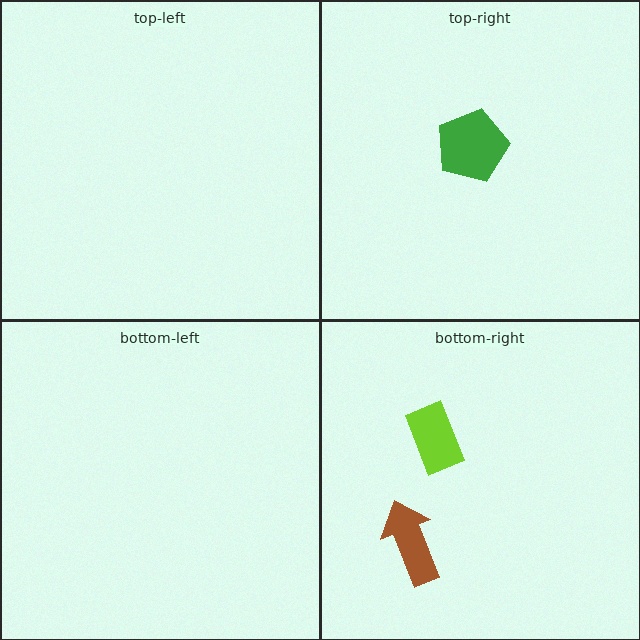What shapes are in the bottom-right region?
The lime rectangle, the brown arrow.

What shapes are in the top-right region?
The green pentagon.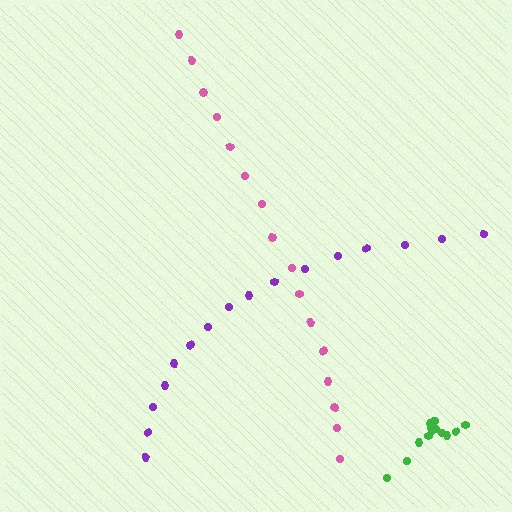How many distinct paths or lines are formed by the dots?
There are 3 distinct paths.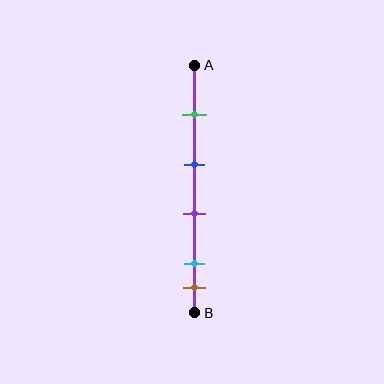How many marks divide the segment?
There are 5 marks dividing the segment.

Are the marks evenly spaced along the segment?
No, the marks are not evenly spaced.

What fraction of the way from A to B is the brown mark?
The brown mark is approximately 90% (0.9) of the way from A to B.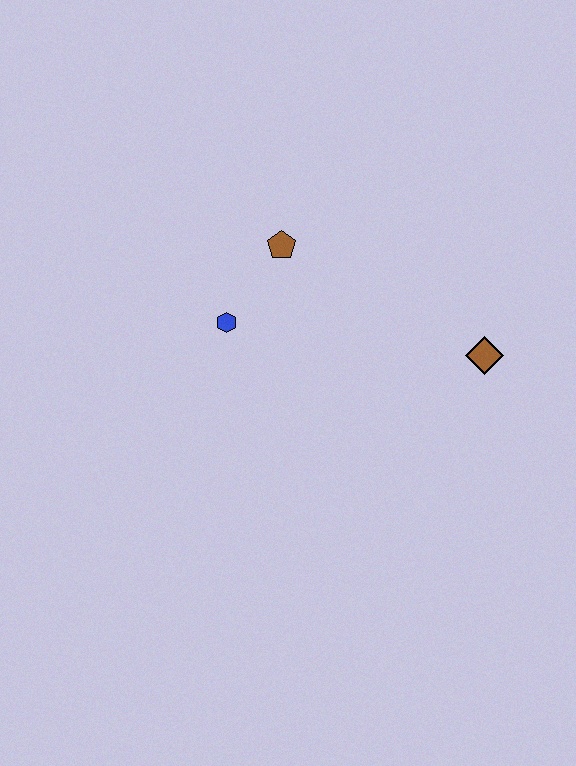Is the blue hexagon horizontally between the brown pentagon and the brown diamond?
No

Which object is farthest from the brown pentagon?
The brown diamond is farthest from the brown pentagon.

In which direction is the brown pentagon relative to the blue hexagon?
The brown pentagon is above the blue hexagon.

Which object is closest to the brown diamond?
The brown pentagon is closest to the brown diamond.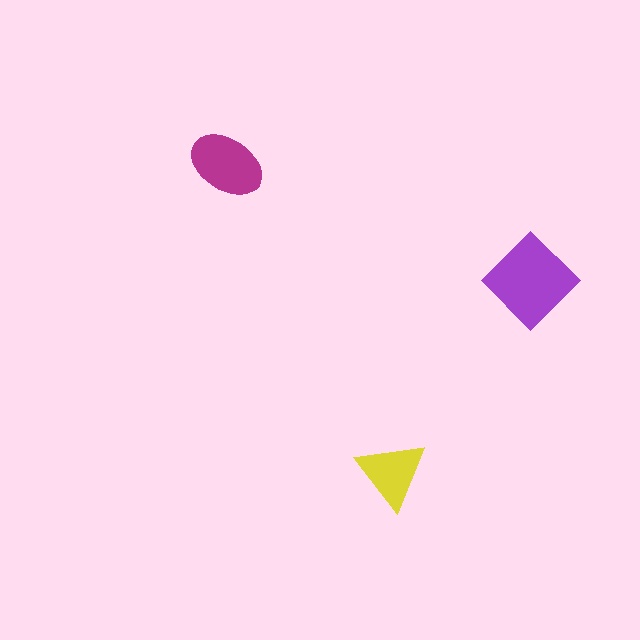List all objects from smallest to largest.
The yellow triangle, the magenta ellipse, the purple diamond.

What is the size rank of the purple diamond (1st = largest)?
1st.